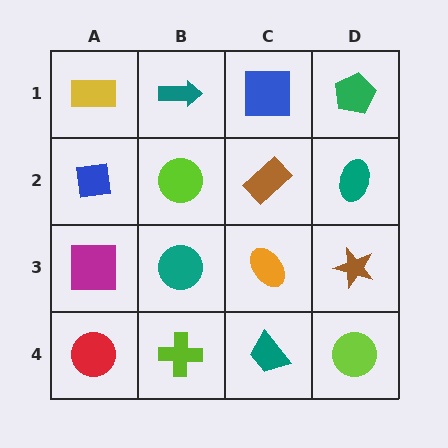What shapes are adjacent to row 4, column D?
A brown star (row 3, column D), a teal trapezoid (row 4, column C).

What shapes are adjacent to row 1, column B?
A lime circle (row 2, column B), a yellow rectangle (row 1, column A), a blue square (row 1, column C).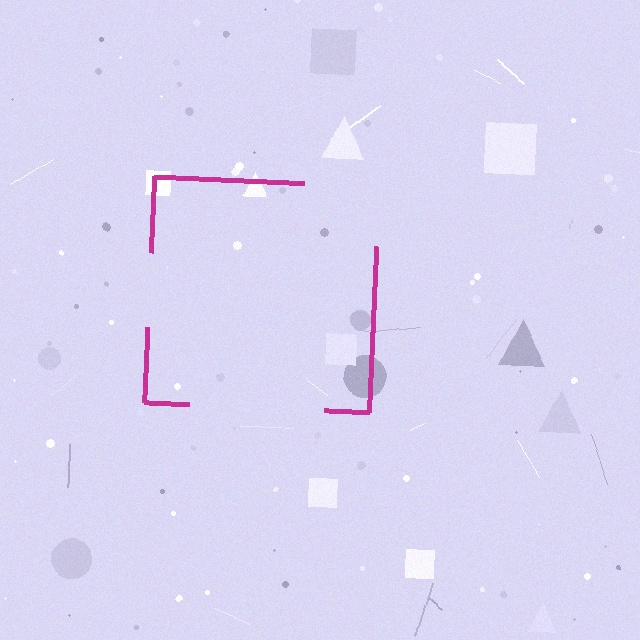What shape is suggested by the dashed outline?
The dashed outline suggests a square.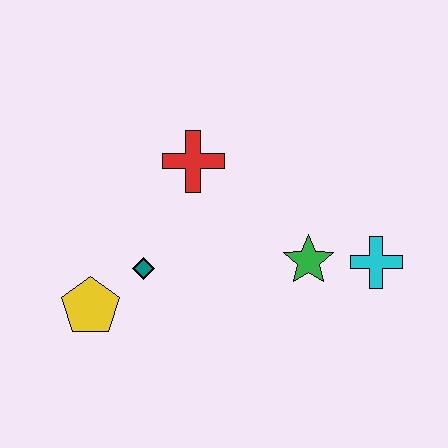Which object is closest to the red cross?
The teal diamond is closest to the red cross.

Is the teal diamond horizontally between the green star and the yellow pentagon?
Yes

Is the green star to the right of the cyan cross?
No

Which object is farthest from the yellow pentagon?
The cyan cross is farthest from the yellow pentagon.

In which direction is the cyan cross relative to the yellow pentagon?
The cyan cross is to the right of the yellow pentagon.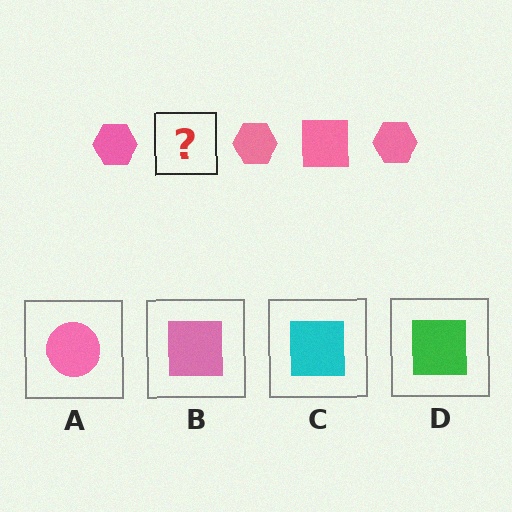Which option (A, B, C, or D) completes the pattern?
B.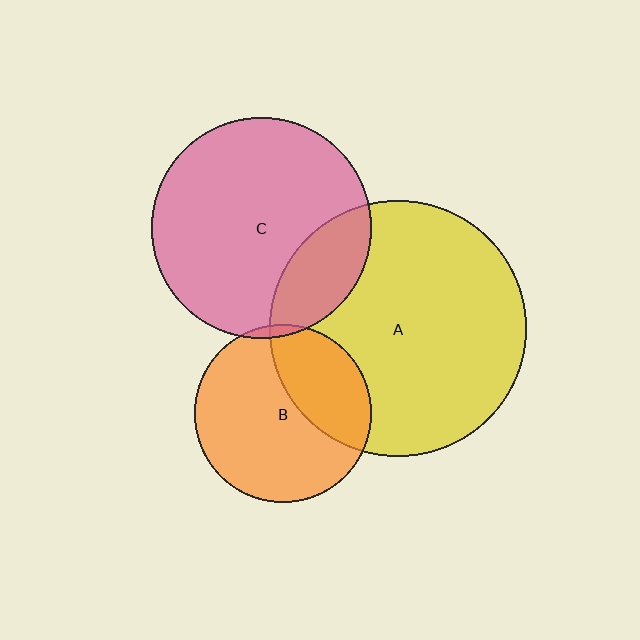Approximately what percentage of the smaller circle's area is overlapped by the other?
Approximately 20%.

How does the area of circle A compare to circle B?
Approximately 2.1 times.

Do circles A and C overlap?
Yes.